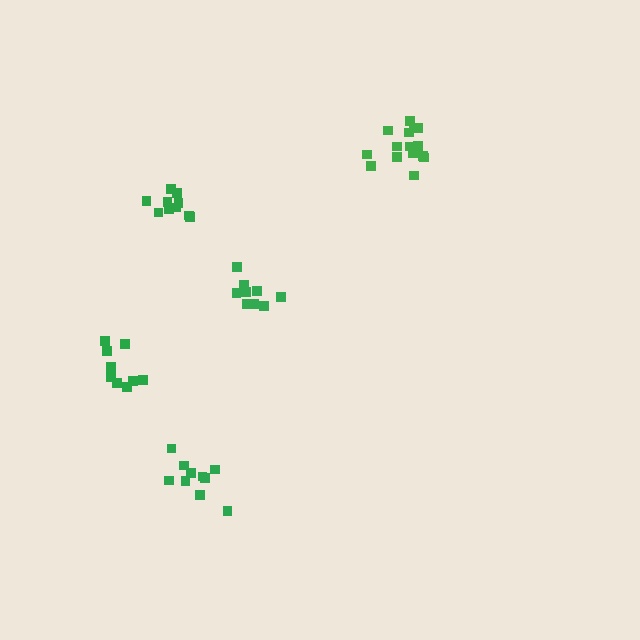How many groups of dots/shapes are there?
There are 5 groups.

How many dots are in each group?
Group 1: 10 dots, Group 2: 15 dots, Group 3: 9 dots, Group 4: 10 dots, Group 5: 9 dots (53 total).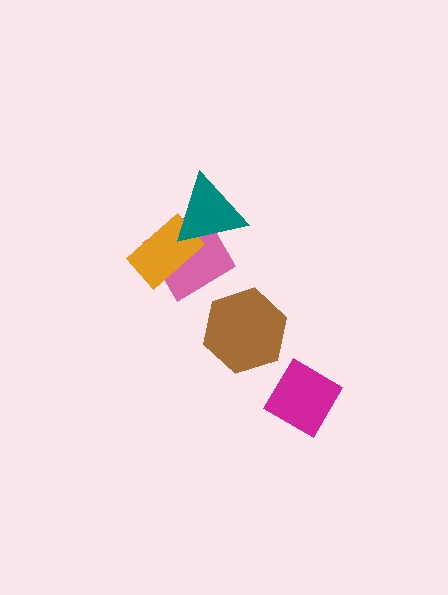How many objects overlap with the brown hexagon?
0 objects overlap with the brown hexagon.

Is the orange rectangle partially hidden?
Yes, it is partially covered by another shape.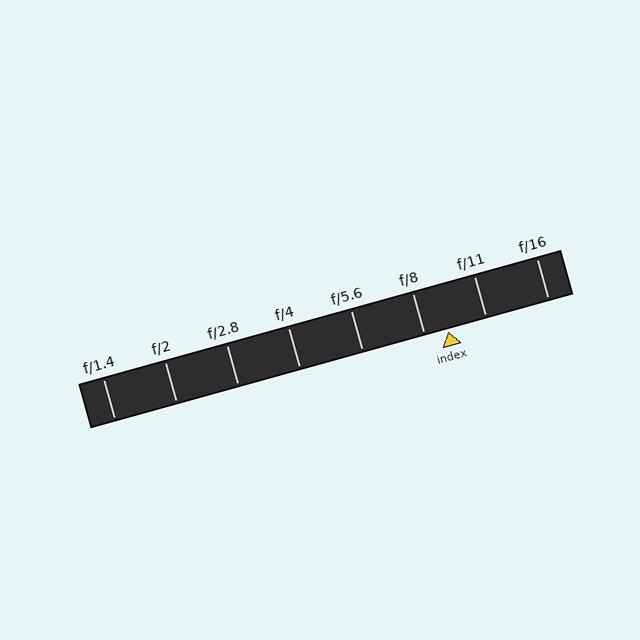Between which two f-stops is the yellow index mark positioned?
The index mark is between f/8 and f/11.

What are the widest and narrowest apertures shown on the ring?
The widest aperture shown is f/1.4 and the narrowest is f/16.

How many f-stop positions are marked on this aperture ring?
There are 8 f-stop positions marked.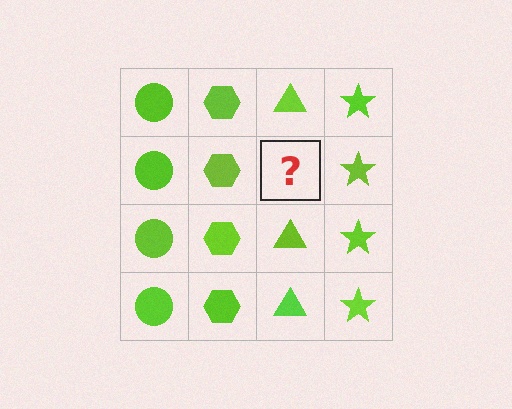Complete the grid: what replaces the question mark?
The question mark should be replaced with a lime triangle.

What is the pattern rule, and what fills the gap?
The rule is that each column has a consistent shape. The gap should be filled with a lime triangle.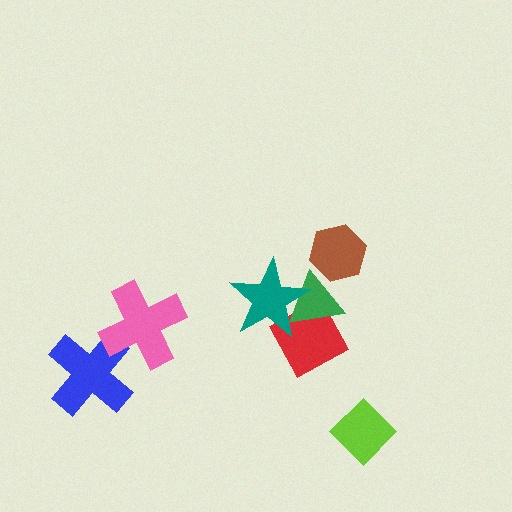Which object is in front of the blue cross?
The pink cross is in front of the blue cross.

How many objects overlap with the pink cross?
1 object overlaps with the pink cross.